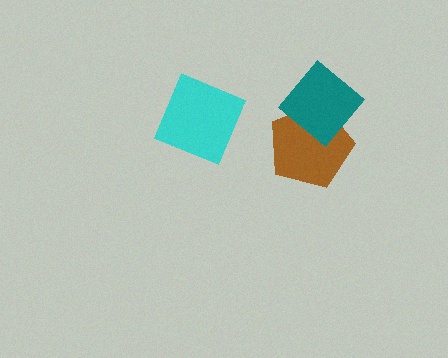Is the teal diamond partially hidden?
No, no other shape covers it.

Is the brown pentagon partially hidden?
Yes, it is partially covered by another shape.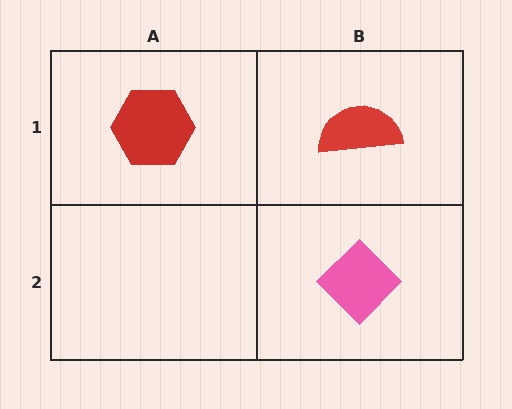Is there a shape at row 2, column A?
No, that cell is empty.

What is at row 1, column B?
A red semicircle.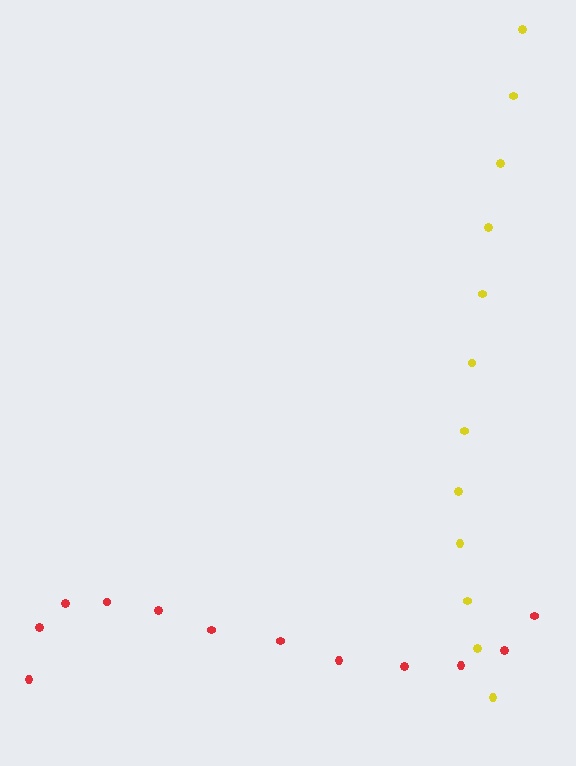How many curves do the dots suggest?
There are 2 distinct paths.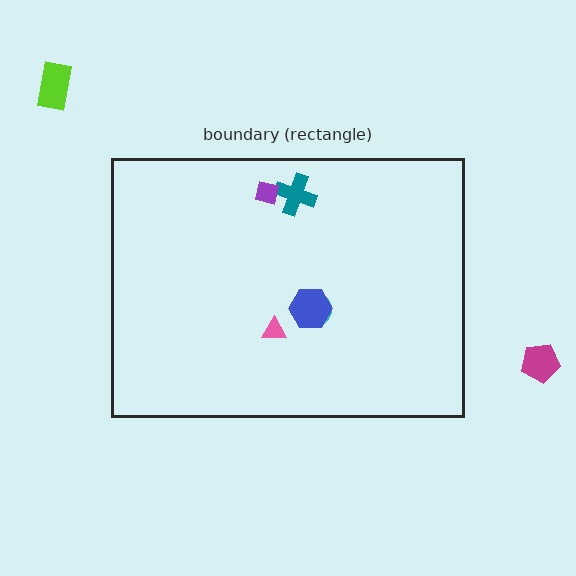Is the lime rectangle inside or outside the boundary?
Outside.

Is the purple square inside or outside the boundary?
Inside.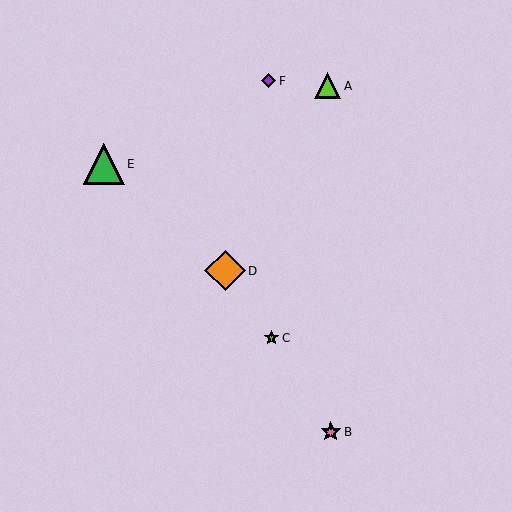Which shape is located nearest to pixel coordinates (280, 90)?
The purple diamond (labeled F) at (269, 81) is nearest to that location.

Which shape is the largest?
The green triangle (labeled E) is the largest.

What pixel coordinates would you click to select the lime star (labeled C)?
Click at (272, 338) to select the lime star C.